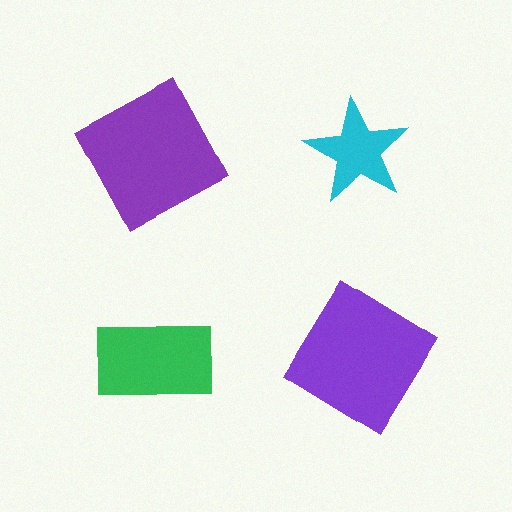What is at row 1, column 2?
A cyan star.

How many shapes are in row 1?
2 shapes.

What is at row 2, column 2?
A purple diamond.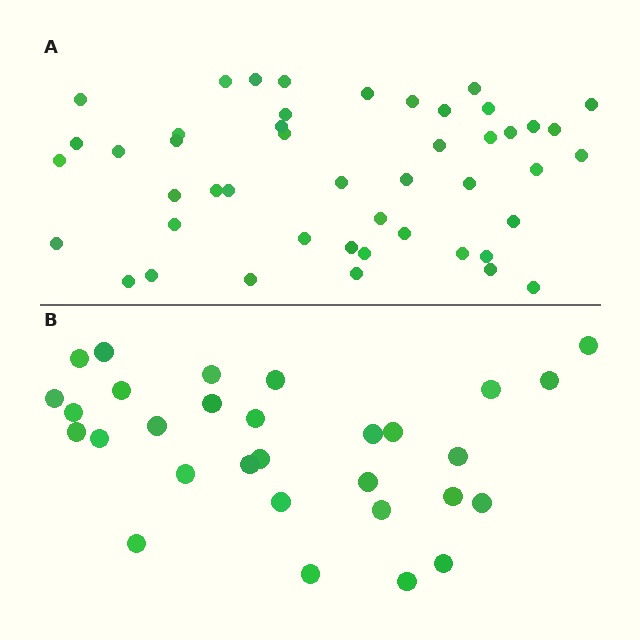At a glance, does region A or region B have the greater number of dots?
Region A (the top region) has more dots.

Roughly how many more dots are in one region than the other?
Region A has approximately 15 more dots than region B.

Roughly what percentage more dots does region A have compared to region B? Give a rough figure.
About 55% more.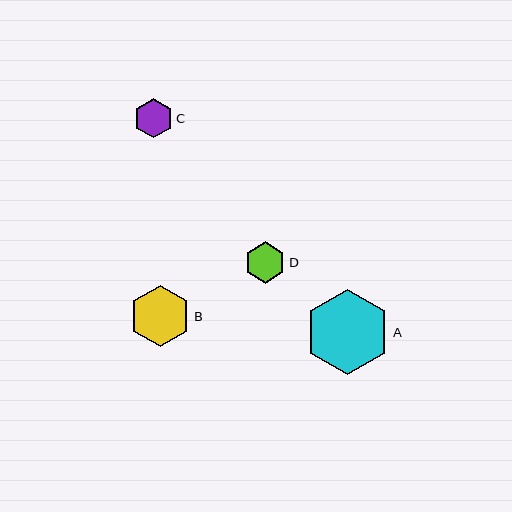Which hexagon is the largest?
Hexagon A is the largest with a size of approximately 86 pixels.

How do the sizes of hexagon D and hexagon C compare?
Hexagon D and hexagon C are approximately the same size.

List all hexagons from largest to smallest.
From largest to smallest: A, B, D, C.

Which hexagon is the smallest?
Hexagon C is the smallest with a size of approximately 39 pixels.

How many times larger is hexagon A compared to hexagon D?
Hexagon A is approximately 2.1 times the size of hexagon D.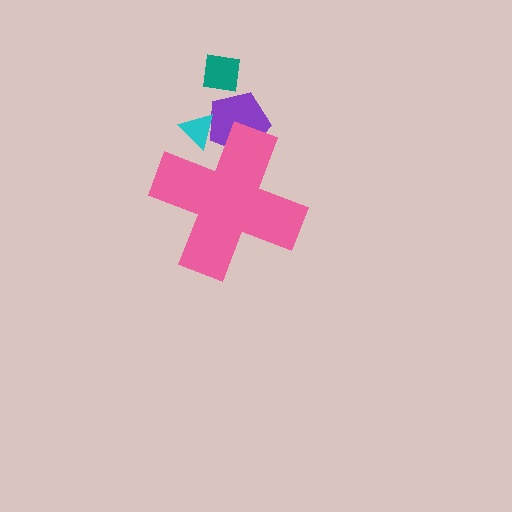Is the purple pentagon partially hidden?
Yes, the purple pentagon is partially hidden behind the pink cross.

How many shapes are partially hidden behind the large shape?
2 shapes are partially hidden.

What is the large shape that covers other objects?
A pink cross.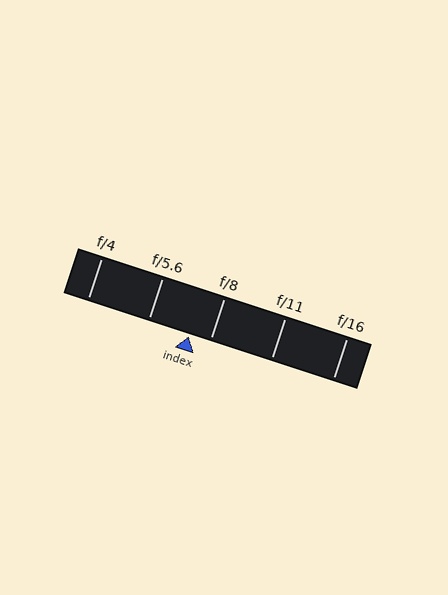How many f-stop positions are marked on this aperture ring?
There are 5 f-stop positions marked.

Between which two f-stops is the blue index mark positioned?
The index mark is between f/5.6 and f/8.